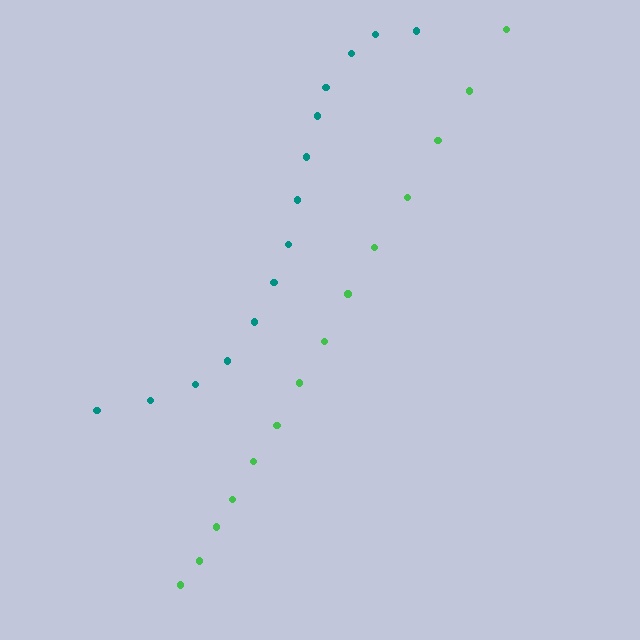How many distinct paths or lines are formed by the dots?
There are 2 distinct paths.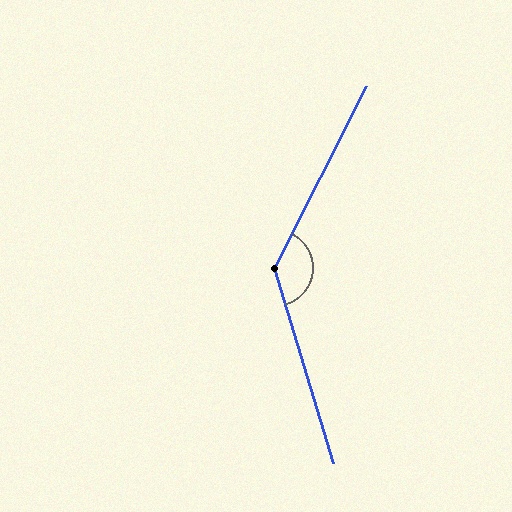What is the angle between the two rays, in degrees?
Approximately 137 degrees.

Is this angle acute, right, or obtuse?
It is obtuse.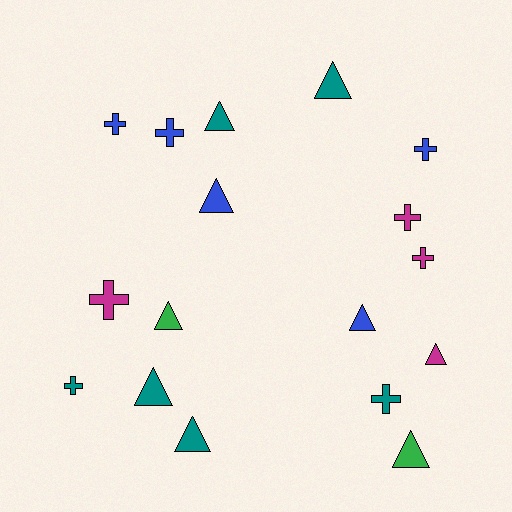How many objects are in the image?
There are 17 objects.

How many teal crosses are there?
There are 2 teal crosses.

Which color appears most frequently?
Teal, with 6 objects.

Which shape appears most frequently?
Triangle, with 9 objects.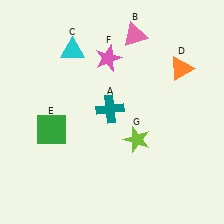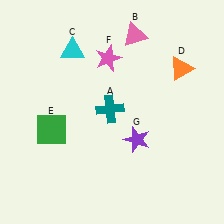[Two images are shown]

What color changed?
The star (G) changed from lime in Image 1 to purple in Image 2.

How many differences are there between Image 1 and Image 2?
There is 1 difference between the two images.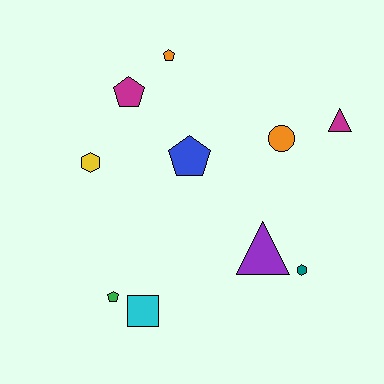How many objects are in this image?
There are 10 objects.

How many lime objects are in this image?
There are no lime objects.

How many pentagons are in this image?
There are 4 pentagons.